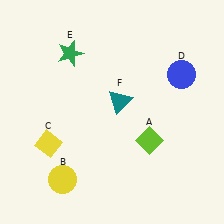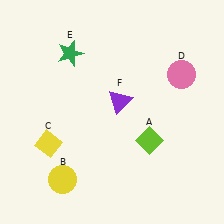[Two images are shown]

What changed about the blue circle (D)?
In Image 1, D is blue. In Image 2, it changed to pink.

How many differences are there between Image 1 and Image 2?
There are 2 differences between the two images.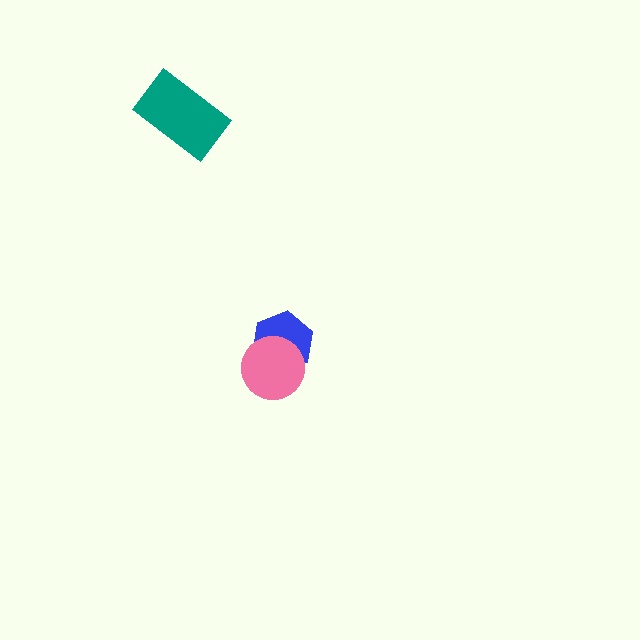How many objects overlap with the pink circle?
1 object overlaps with the pink circle.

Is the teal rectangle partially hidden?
No, no other shape covers it.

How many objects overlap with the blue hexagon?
1 object overlaps with the blue hexagon.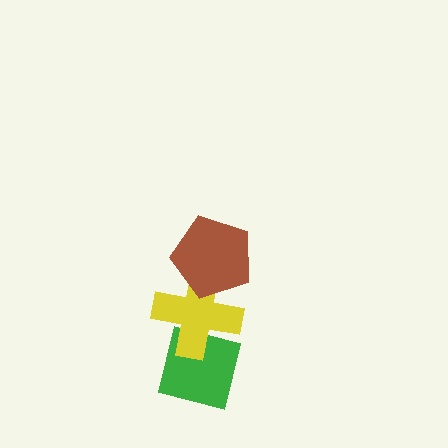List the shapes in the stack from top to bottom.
From top to bottom: the brown pentagon, the yellow cross, the green square.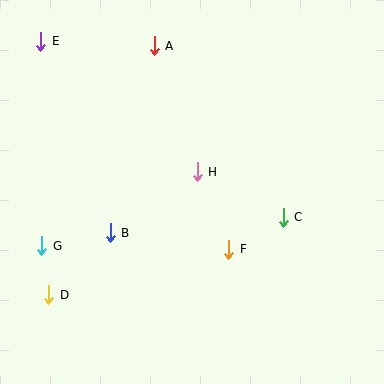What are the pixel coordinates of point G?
Point G is at (42, 246).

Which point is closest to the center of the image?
Point H at (197, 172) is closest to the center.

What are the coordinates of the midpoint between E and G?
The midpoint between E and G is at (41, 143).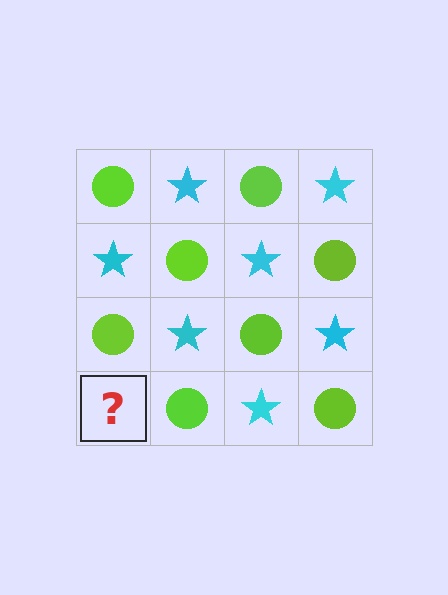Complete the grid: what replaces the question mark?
The question mark should be replaced with a cyan star.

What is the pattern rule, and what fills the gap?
The rule is that it alternates lime circle and cyan star in a checkerboard pattern. The gap should be filled with a cyan star.